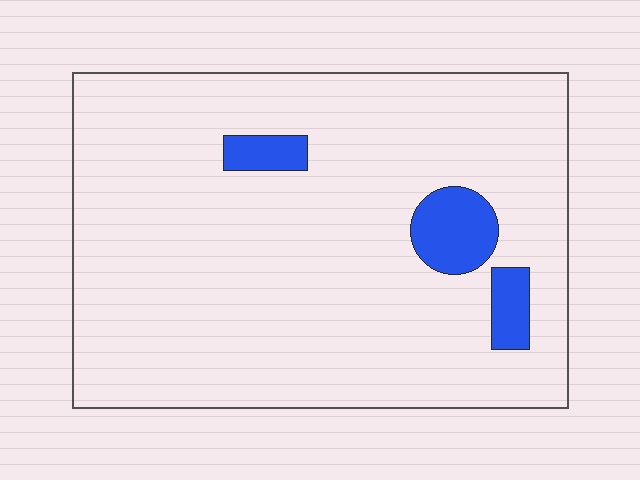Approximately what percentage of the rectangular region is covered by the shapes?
Approximately 5%.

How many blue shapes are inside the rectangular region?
3.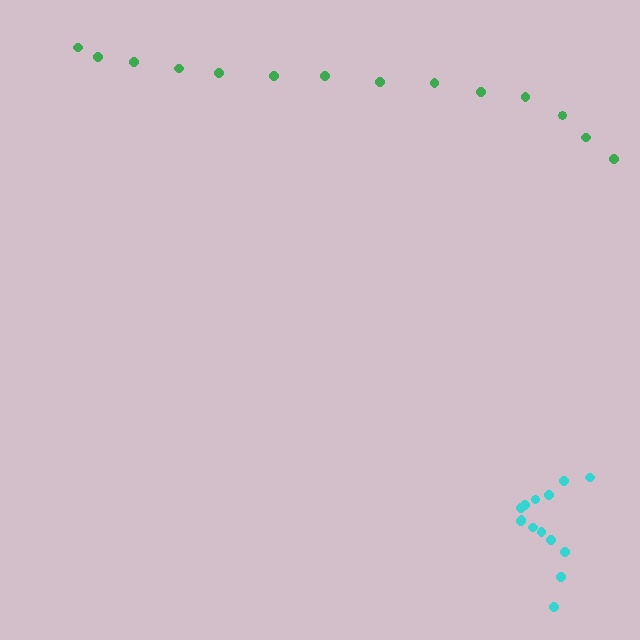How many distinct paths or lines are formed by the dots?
There are 2 distinct paths.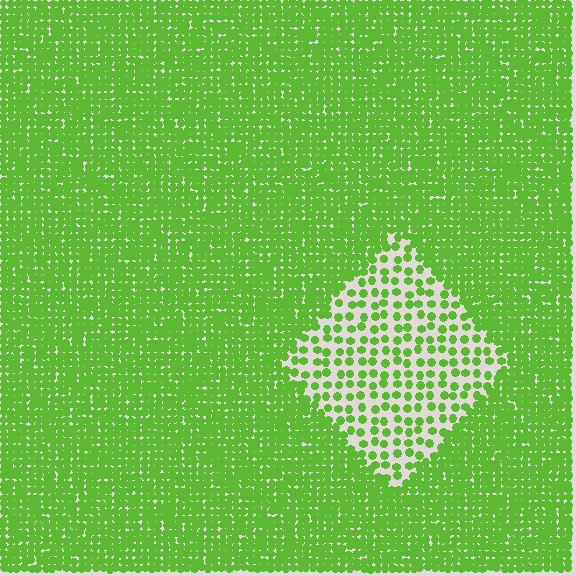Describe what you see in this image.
The image contains small lime elements arranged at two different densities. A diamond-shaped region is visible where the elements are less densely packed than the surrounding area.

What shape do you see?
I see a diamond.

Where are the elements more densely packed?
The elements are more densely packed outside the diamond boundary.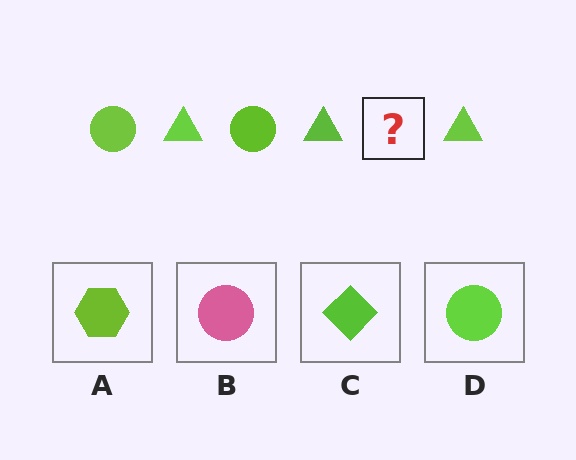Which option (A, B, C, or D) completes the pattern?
D.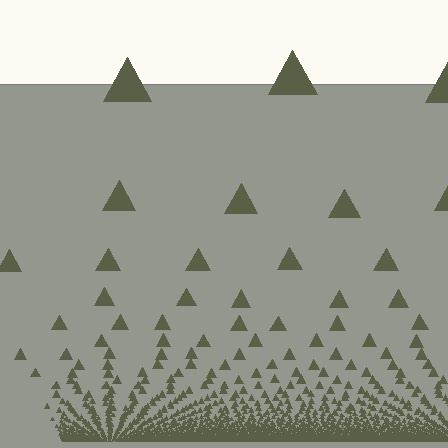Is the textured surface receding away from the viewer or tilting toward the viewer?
The surface appears to tilt toward the viewer. Texture elements get larger and sparser toward the top.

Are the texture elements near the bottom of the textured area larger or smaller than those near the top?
Smaller. The gradient is inverted — elements near the bottom are smaller and denser.